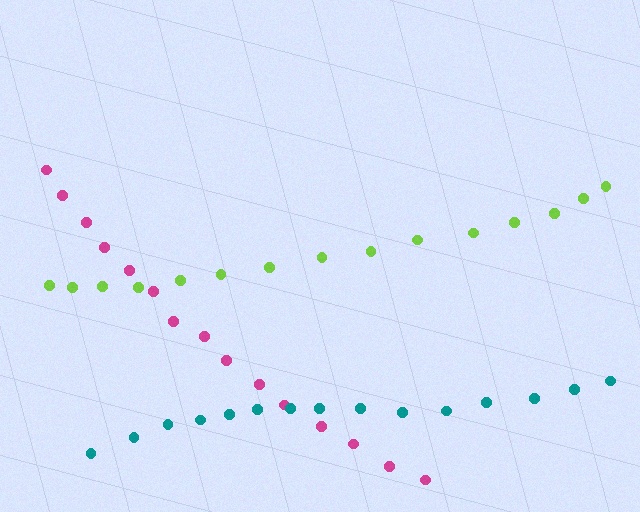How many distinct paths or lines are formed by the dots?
There are 3 distinct paths.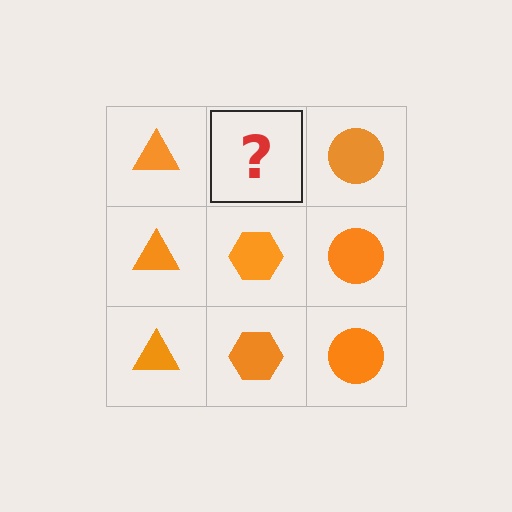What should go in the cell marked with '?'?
The missing cell should contain an orange hexagon.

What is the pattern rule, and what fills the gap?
The rule is that each column has a consistent shape. The gap should be filled with an orange hexagon.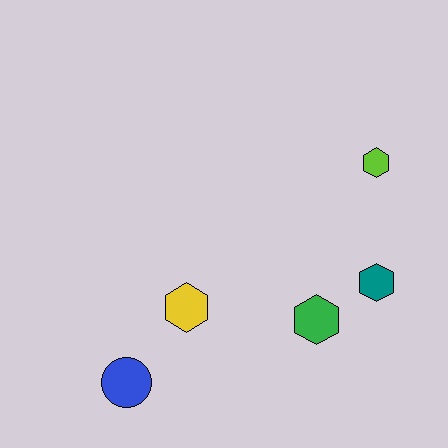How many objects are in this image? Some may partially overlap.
There are 5 objects.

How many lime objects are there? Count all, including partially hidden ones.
There is 1 lime object.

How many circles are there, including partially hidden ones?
There is 1 circle.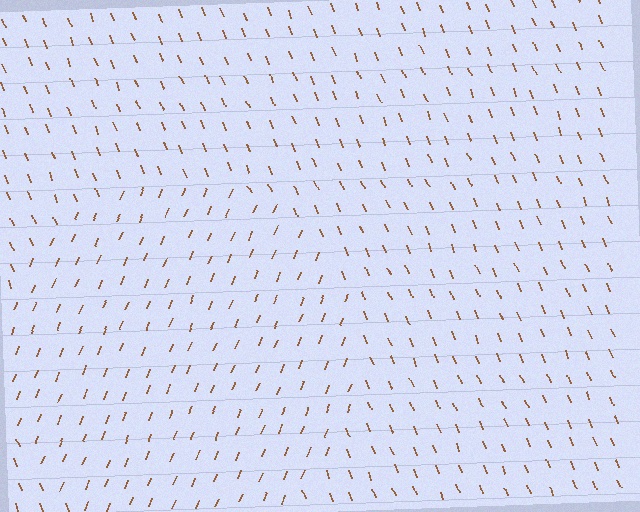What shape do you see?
I see a circle.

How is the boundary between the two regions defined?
The boundary is defined purely by a change in line orientation (approximately 45 degrees difference). All lines are the same color and thickness.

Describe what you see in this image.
The image is filled with small brown line segments. A circle region in the image has lines oriented differently from the surrounding lines, creating a visible texture boundary.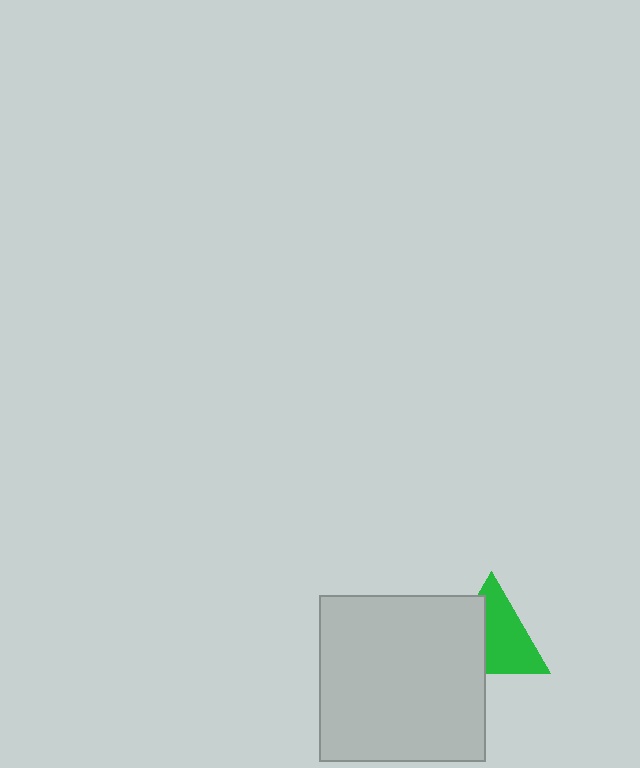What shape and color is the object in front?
The object in front is a light gray square.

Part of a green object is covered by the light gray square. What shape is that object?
It is a triangle.